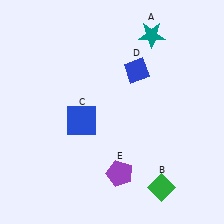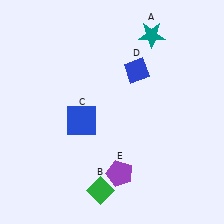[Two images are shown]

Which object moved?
The green diamond (B) moved left.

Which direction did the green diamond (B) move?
The green diamond (B) moved left.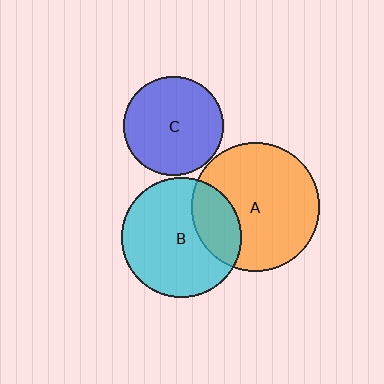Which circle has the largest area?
Circle A (orange).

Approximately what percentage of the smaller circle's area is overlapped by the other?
Approximately 25%.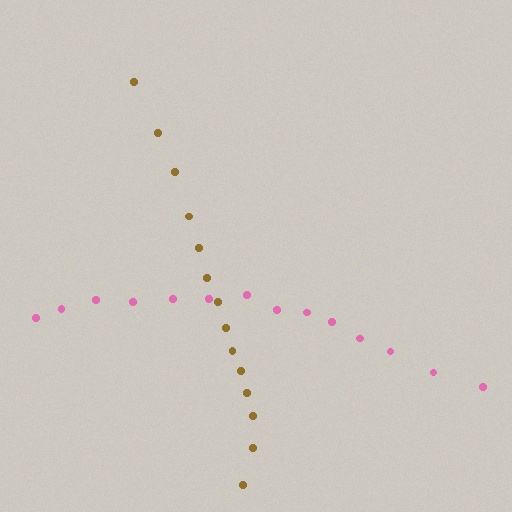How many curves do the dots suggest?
There are 2 distinct paths.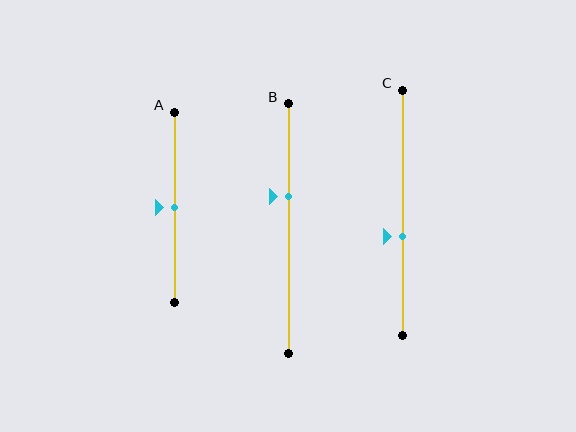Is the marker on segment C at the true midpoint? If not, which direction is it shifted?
No, the marker on segment C is shifted downward by about 9% of the segment length.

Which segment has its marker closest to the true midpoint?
Segment A has its marker closest to the true midpoint.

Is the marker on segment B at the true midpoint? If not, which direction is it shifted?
No, the marker on segment B is shifted upward by about 13% of the segment length.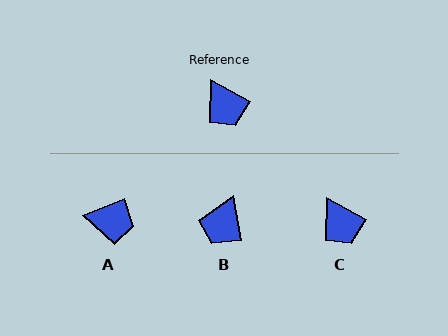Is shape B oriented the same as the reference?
No, it is off by about 52 degrees.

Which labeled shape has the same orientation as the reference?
C.